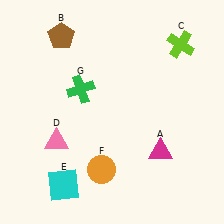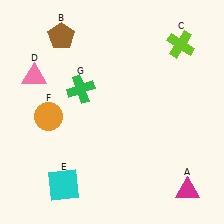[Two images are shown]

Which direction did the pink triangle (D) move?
The pink triangle (D) moved up.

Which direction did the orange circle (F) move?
The orange circle (F) moved up.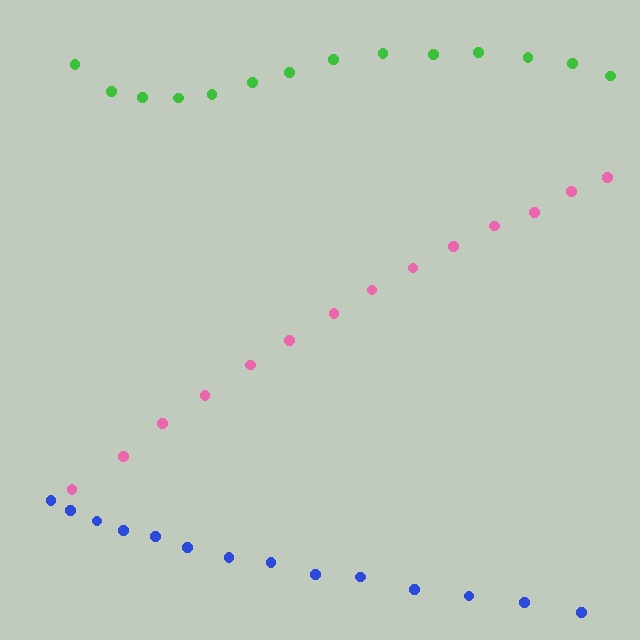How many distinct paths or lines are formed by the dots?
There are 3 distinct paths.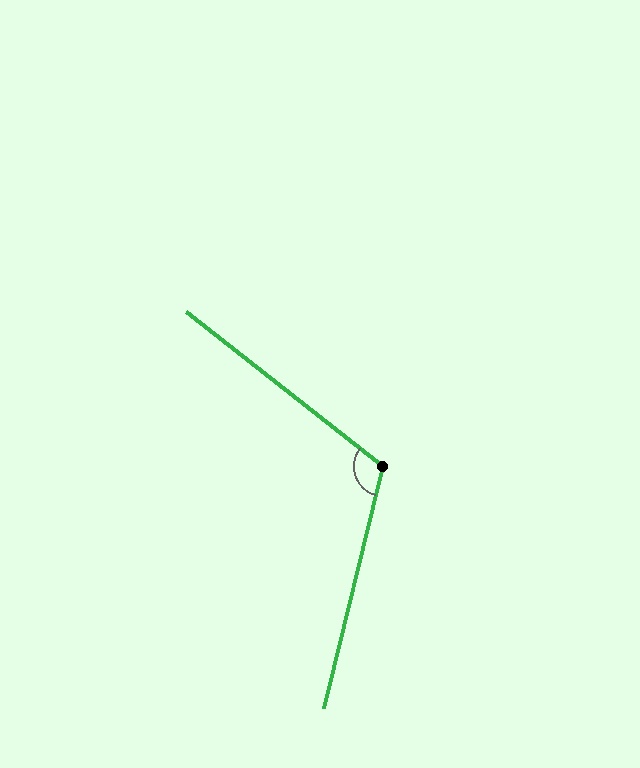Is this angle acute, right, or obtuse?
It is obtuse.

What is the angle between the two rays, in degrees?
Approximately 114 degrees.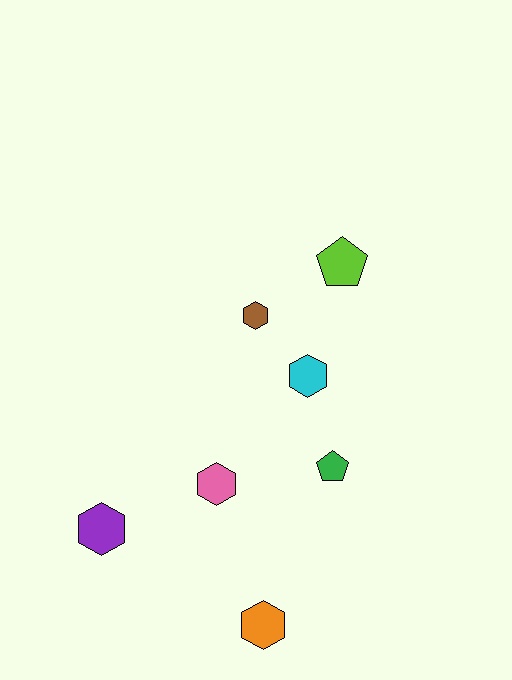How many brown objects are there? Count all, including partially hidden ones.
There is 1 brown object.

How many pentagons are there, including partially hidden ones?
There are 2 pentagons.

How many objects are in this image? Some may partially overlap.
There are 7 objects.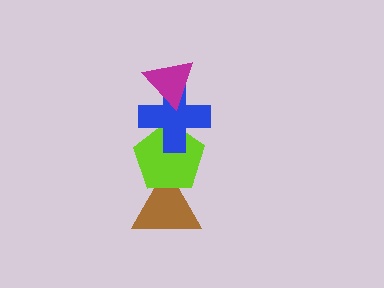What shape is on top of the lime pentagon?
The blue cross is on top of the lime pentagon.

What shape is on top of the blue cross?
The magenta triangle is on top of the blue cross.